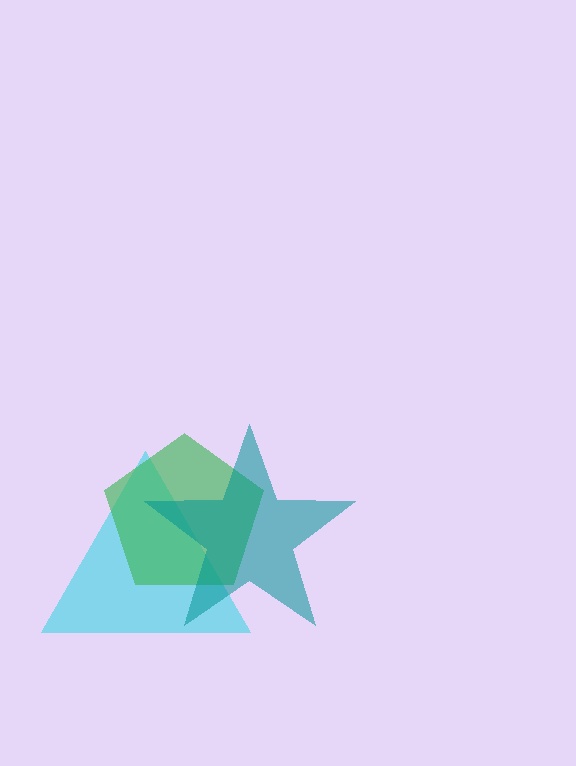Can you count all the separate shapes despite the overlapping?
Yes, there are 3 separate shapes.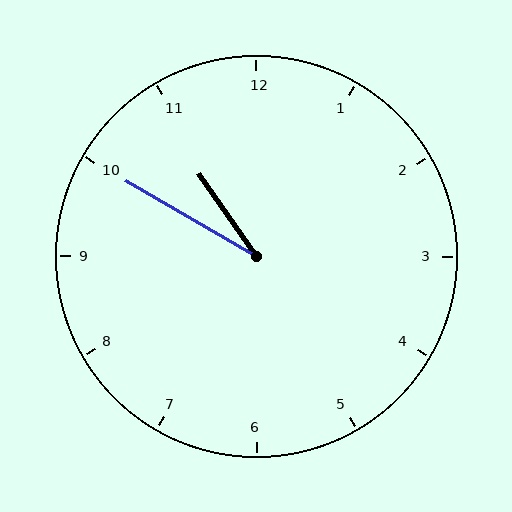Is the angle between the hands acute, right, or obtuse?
It is acute.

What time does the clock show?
10:50.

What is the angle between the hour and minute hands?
Approximately 25 degrees.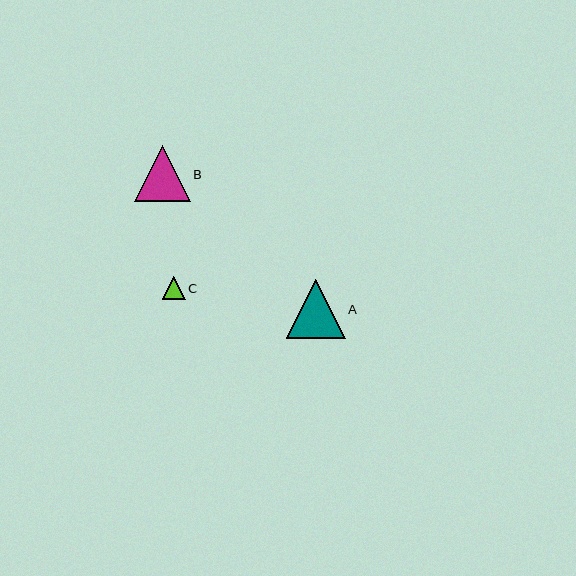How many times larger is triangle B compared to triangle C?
Triangle B is approximately 2.4 times the size of triangle C.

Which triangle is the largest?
Triangle A is the largest with a size of approximately 59 pixels.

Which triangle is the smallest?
Triangle C is the smallest with a size of approximately 23 pixels.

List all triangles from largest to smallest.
From largest to smallest: A, B, C.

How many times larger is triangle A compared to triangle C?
Triangle A is approximately 2.6 times the size of triangle C.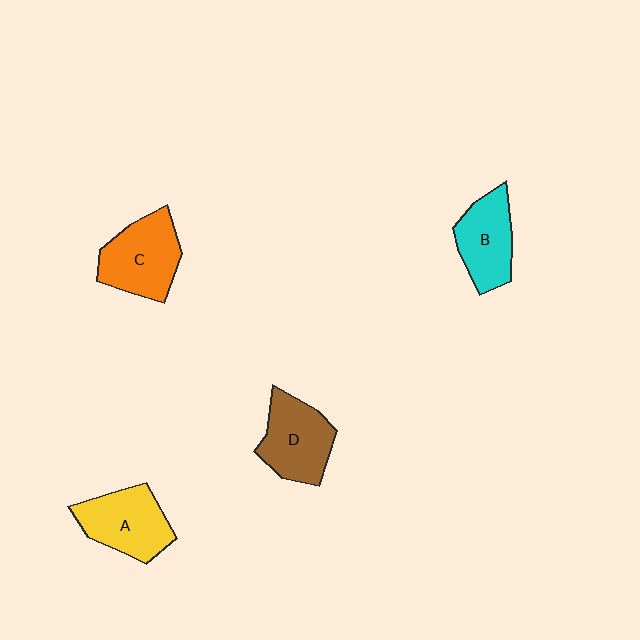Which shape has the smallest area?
Shape B (cyan).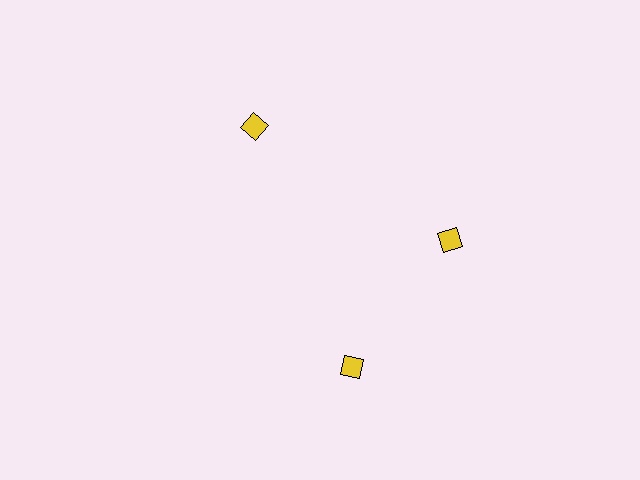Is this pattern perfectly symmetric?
No. The 3 yellow diamonds are arranged in a ring, but one element near the 7 o'clock position is rotated out of alignment along the ring, breaking the 3-fold rotational symmetry.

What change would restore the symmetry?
The symmetry would be restored by rotating it back into even spacing with its neighbors so that all 3 diamonds sit at equal angles and equal distance from the center.